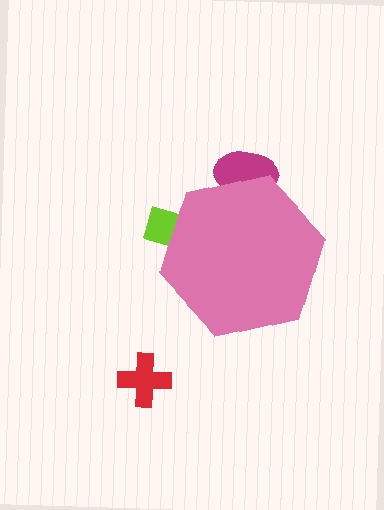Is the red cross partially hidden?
No, the red cross is fully visible.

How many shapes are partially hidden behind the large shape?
2 shapes are partially hidden.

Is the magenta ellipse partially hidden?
Yes, the magenta ellipse is partially hidden behind the pink hexagon.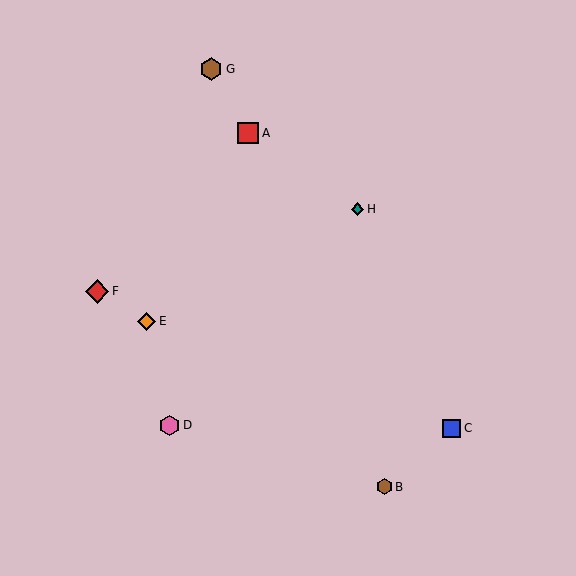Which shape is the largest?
The red diamond (labeled F) is the largest.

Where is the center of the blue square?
The center of the blue square is at (452, 428).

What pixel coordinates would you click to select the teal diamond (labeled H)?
Click at (357, 209) to select the teal diamond H.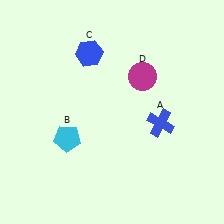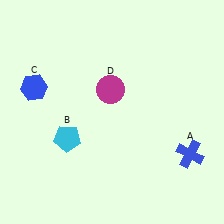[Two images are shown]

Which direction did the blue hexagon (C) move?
The blue hexagon (C) moved left.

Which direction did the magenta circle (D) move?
The magenta circle (D) moved left.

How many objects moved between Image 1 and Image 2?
3 objects moved between the two images.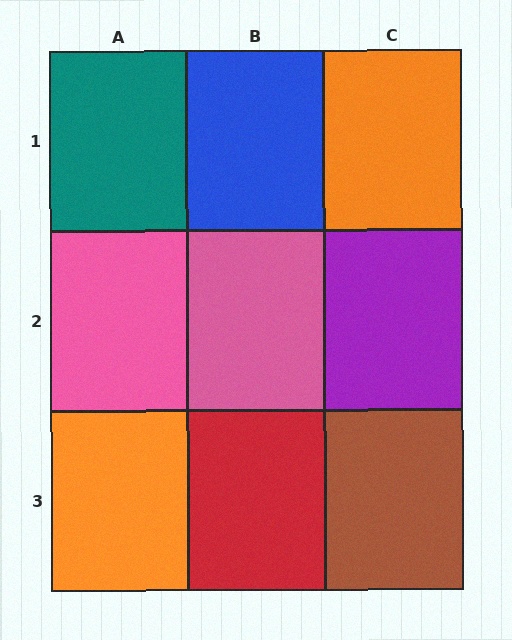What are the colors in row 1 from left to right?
Teal, blue, orange.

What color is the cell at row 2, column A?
Pink.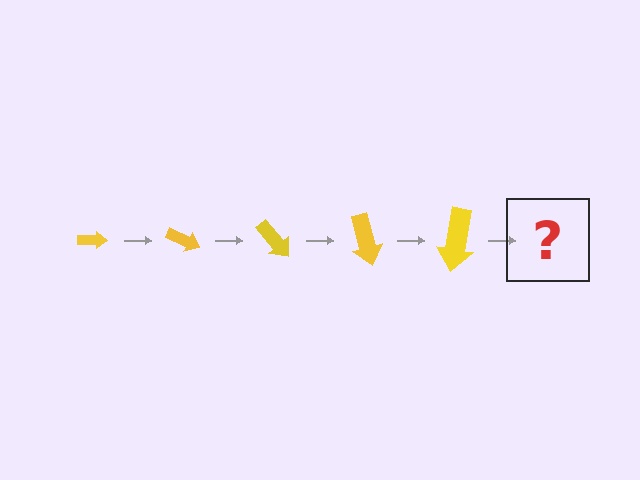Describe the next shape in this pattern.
It should be an arrow, larger than the previous one and rotated 125 degrees from the start.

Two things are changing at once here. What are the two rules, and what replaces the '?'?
The two rules are that the arrow grows larger each step and it rotates 25 degrees each step. The '?' should be an arrow, larger than the previous one and rotated 125 degrees from the start.